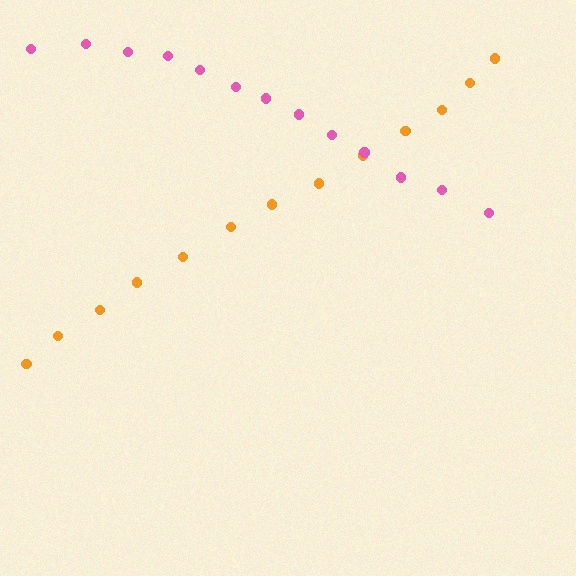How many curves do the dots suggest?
There are 2 distinct paths.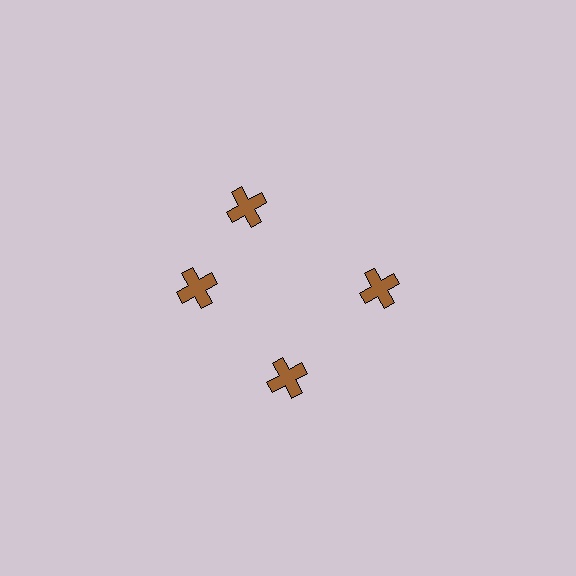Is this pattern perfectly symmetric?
No. The 4 brown crosses are arranged in a ring, but one element near the 12 o'clock position is rotated out of alignment along the ring, breaking the 4-fold rotational symmetry.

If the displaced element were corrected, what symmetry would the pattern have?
It would have 4-fold rotational symmetry — the pattern would map onto itself every 90 degrees.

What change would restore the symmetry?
The symmetry would be restored by rotating it back into even spacing with its neighbors so that all 4 crosses sit at equal angles and equal distance from the center.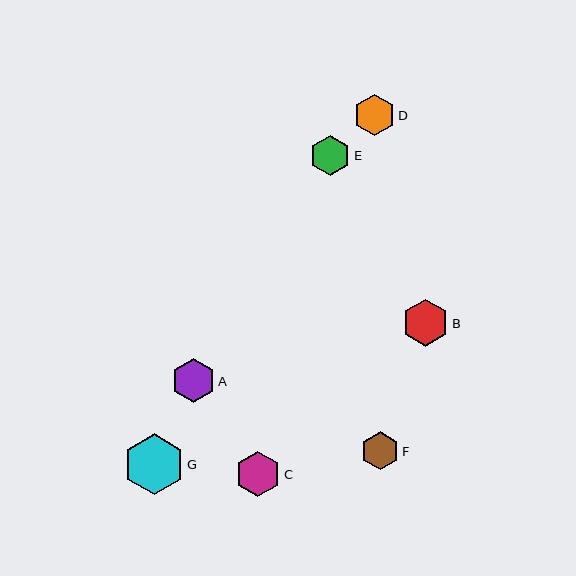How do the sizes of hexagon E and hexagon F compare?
Hexagon E and hexagon F are approximately the same size.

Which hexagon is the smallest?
Hexagon F is the smallest with a size of approximately 38 pixels.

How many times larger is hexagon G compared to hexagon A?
Hexagon G is approximately 1.4 times the size of hexagon A.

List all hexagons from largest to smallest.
From largest to smallest: G, B, C, A, D, E, F.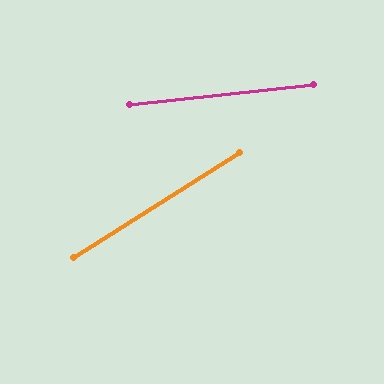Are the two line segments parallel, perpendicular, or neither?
Neither parallel nor perpendicular — they differ by about 26°.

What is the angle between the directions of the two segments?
Approximately 26 degrees.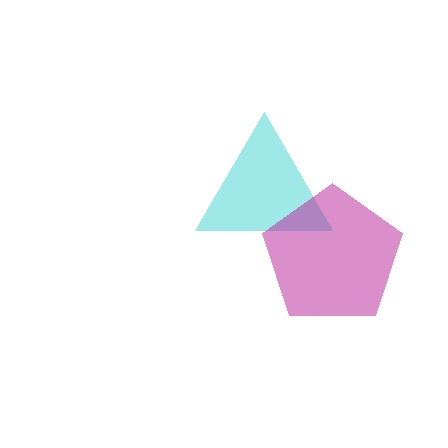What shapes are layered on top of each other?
The layered shapes are: a cyan triangle, a magenta pentagon.